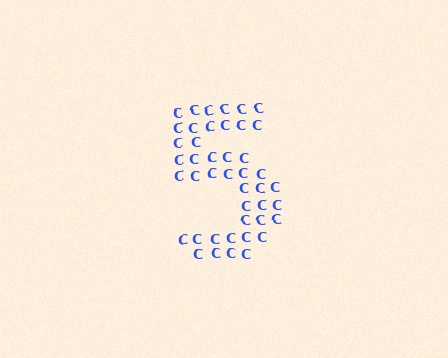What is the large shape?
The large shape is the digit 5.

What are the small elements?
The small elements are letter C's.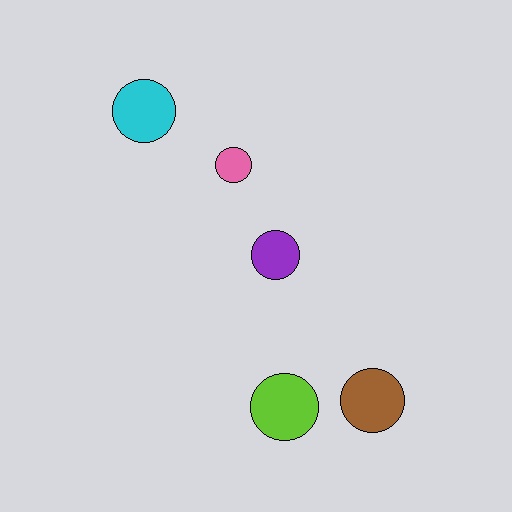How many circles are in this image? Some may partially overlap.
There are 5 circles.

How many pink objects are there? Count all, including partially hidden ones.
There is 1 pink object.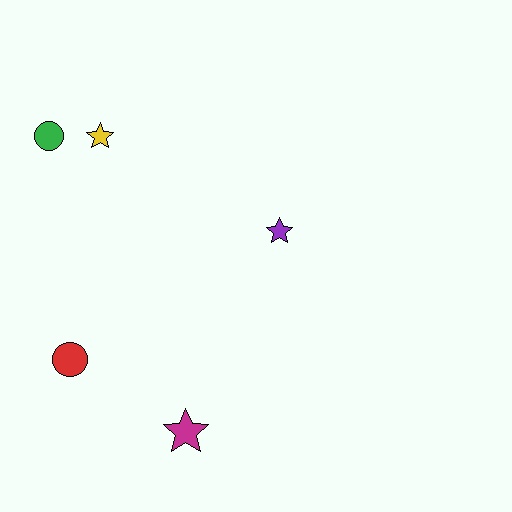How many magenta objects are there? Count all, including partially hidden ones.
There is 1 magenta object.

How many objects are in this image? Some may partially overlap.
There are 5 objects.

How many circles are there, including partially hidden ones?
There are 2 circles.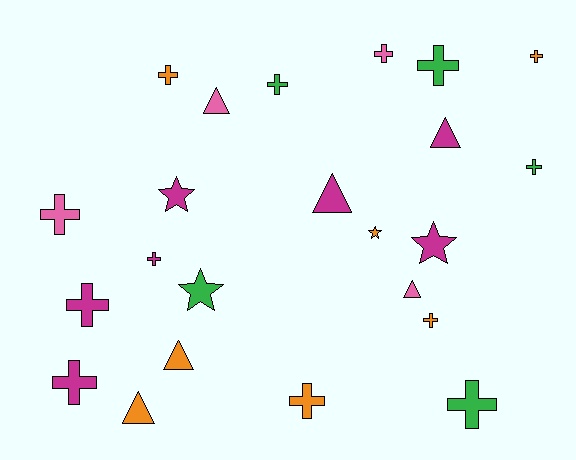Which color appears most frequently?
Orange, with 7 objects.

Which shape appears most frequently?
Cross, with 13 objects.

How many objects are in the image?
There are 23 objects.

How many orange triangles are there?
There are 2 orange triangles.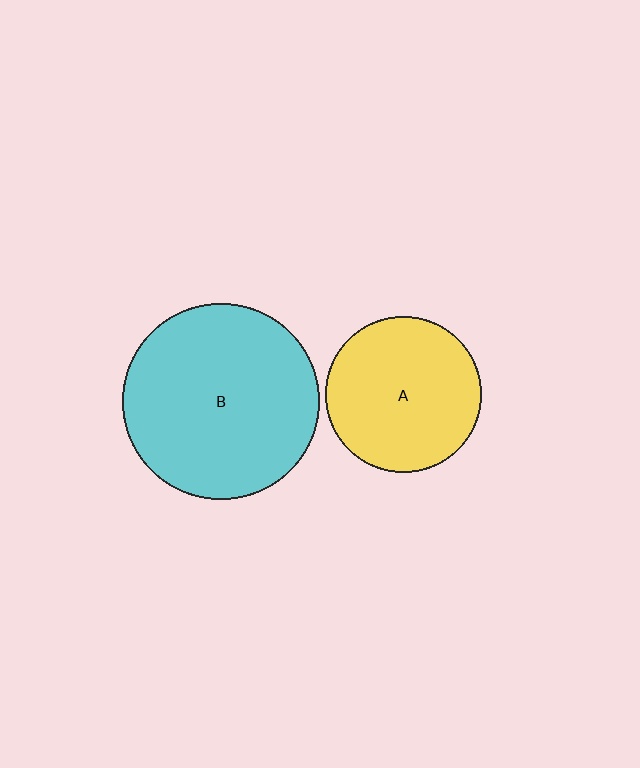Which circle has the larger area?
Circle B (cyan).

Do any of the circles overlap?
No, none of the circles overlap.